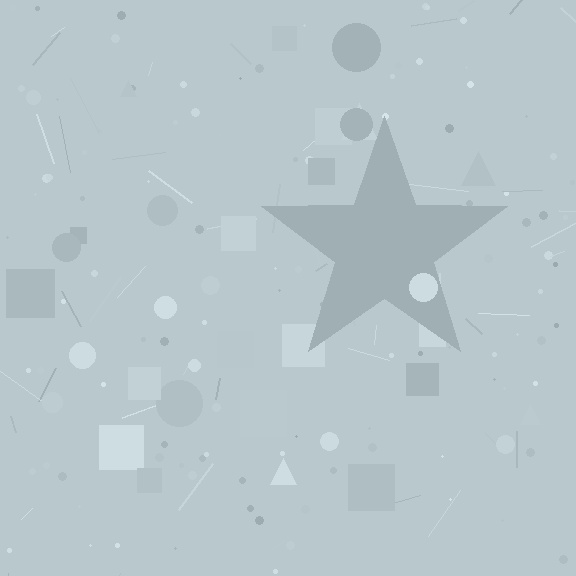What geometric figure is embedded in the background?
A star is embedded in the background.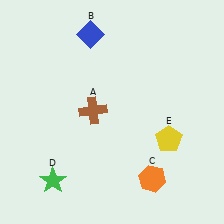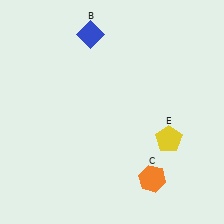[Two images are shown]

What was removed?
The brown cross (A), the green star (D) were removed in Image 2.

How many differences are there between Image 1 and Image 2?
There are 2 differences between the two images.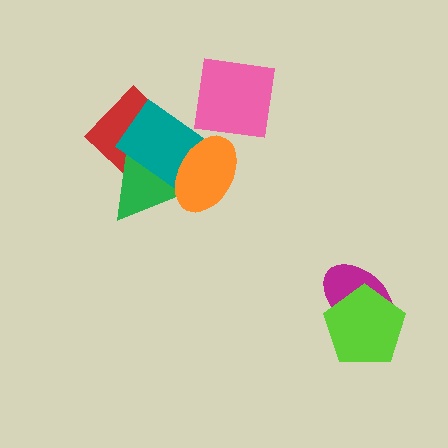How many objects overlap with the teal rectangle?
3 objects overlap with the teal rectangle.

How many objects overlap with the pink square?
0 objects overlap with the pink square.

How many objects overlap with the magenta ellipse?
1 object overlaps with the magenta ellipse.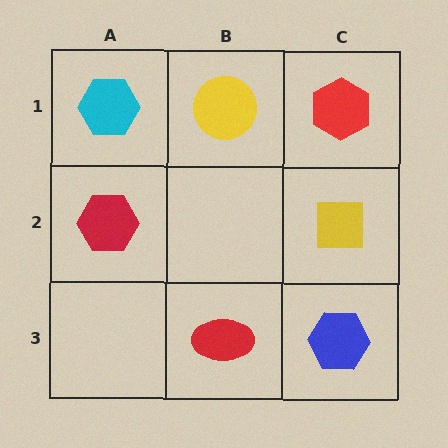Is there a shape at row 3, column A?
No, that cell is empty.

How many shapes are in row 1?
3 shapes.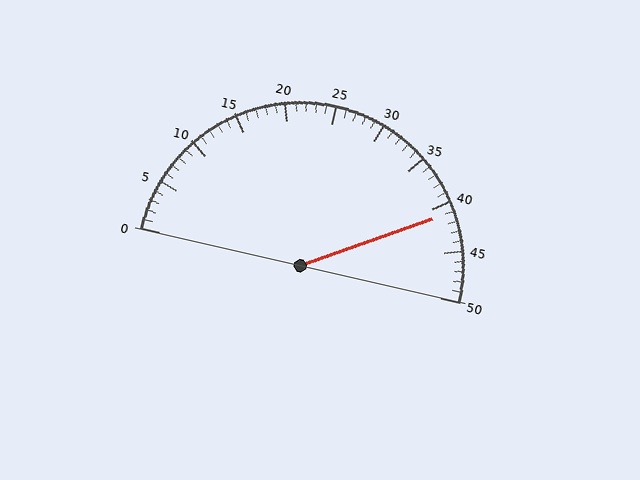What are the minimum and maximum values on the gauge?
The gauge ranges from 0 to 50.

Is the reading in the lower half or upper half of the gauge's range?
The reading is in the upper half of the range (0 to 50).